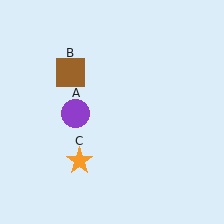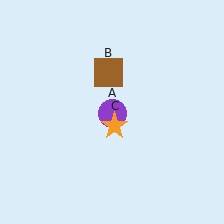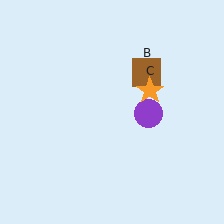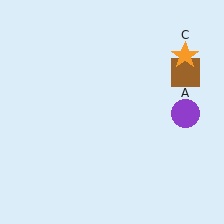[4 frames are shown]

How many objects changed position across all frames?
3 objects changed position: purple circle (object A), brown square (object B), orange star (object C).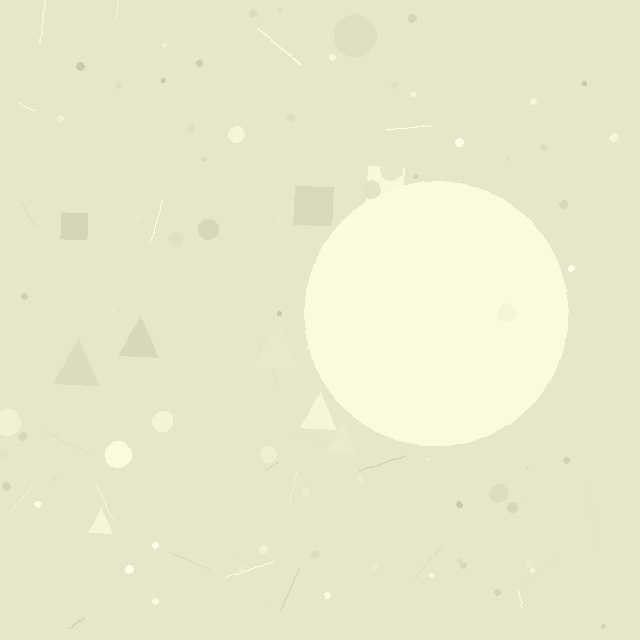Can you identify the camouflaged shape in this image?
The camouflaged shape is a circle.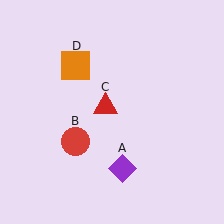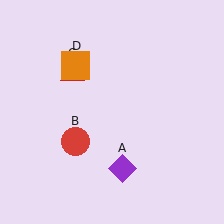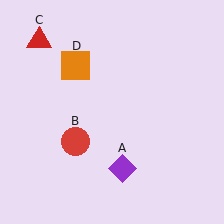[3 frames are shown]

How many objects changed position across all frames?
1 object changed position: red triangle (object C).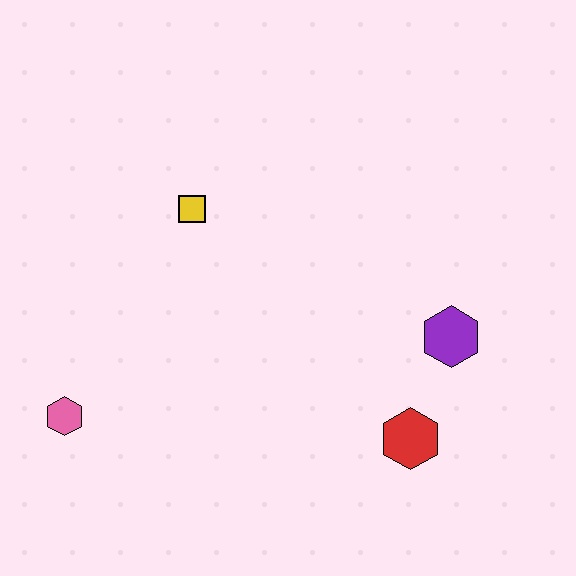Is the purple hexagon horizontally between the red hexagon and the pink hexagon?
No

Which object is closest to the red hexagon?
The purple hexagon is closest to the red hexagon.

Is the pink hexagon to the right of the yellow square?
No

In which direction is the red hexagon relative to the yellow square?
The red hexagon is below the yellow square.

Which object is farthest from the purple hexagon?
The pink hexagon is farthest from the purple hexagon.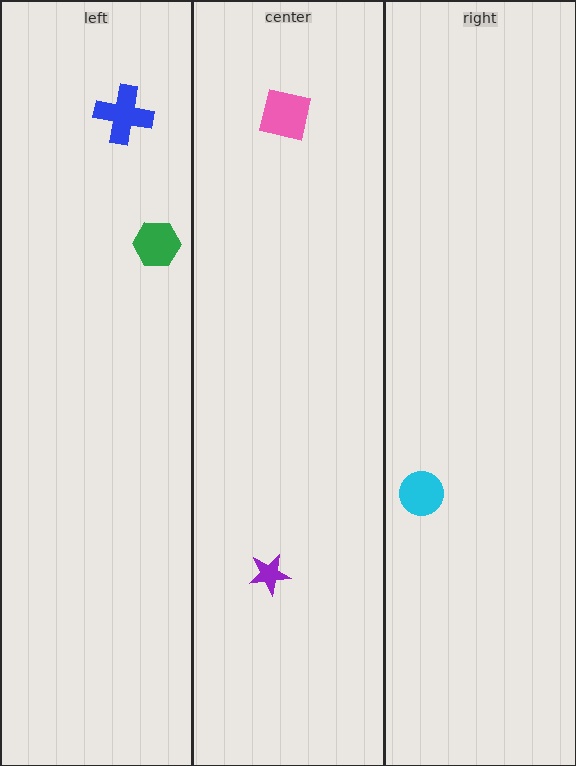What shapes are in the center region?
The purple star, the pink square.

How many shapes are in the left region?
2.